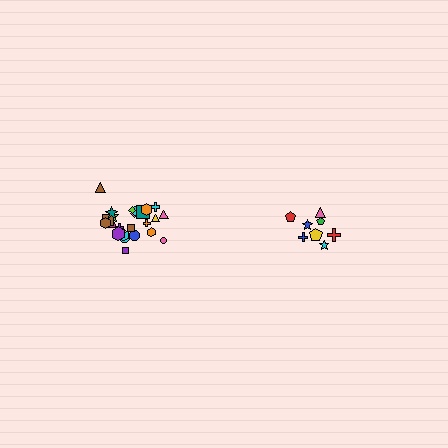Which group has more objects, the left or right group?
The left group.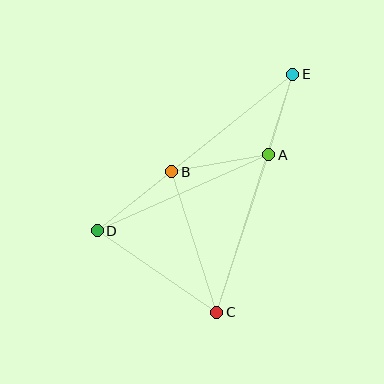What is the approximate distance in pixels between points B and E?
The distance between B and E is approximately 156 pixels.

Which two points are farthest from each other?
Points D and E are farthest from each other.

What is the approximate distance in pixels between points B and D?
The distance between B and D is approximately 95 pixels.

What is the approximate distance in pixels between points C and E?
The distance between C and E is approximately 250 pixels.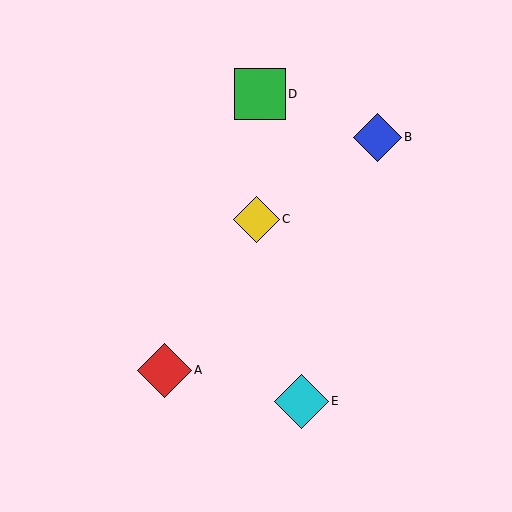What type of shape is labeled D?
Shape D is a green square.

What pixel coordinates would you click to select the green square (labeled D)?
Click at (260, 94) to select the green square D.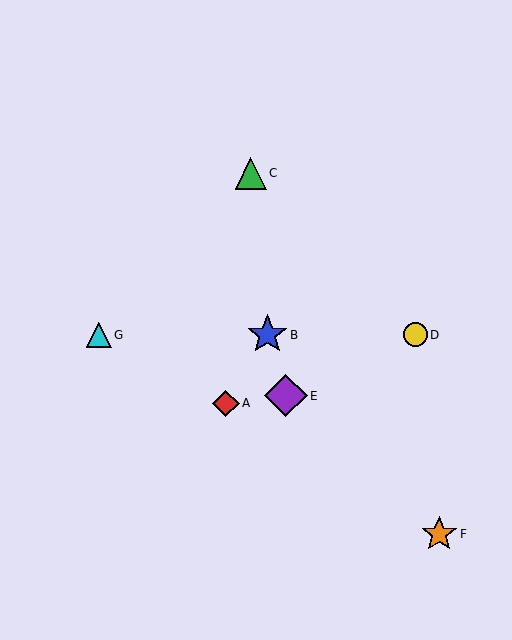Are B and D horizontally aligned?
Yes, both are at y≈335.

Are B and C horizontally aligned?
No, B is at y≈335 and C is at y≈173.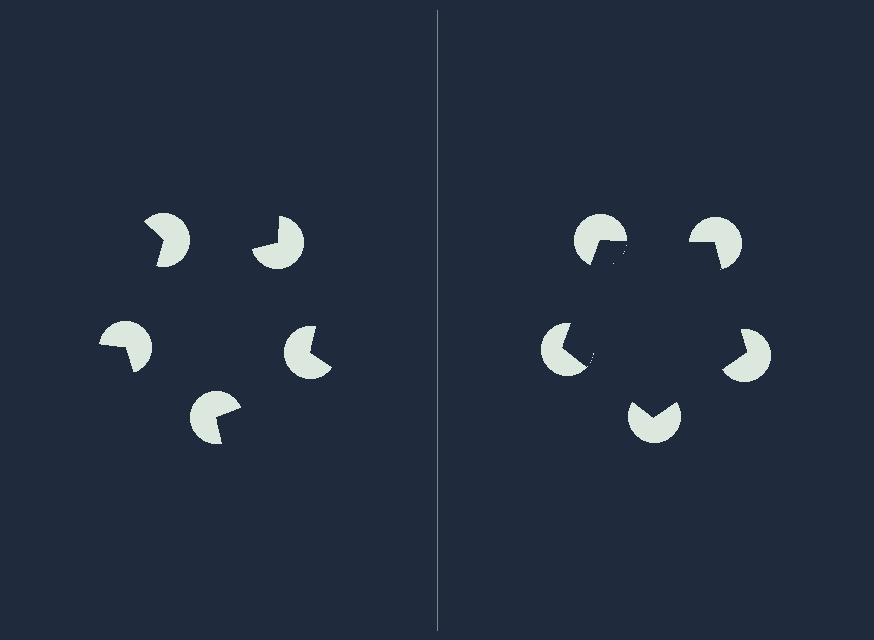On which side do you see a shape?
An illusory pentagon appears on the right side. On the left side the wedge cuts are rotated, so no coherent shape forms.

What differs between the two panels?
The pac-man discs are positioned identically on both sides; only the wedge orientations differ. On the right they align to a pentagon; on the left they are misaligned.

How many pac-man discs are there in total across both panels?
10 — 5 on each side.